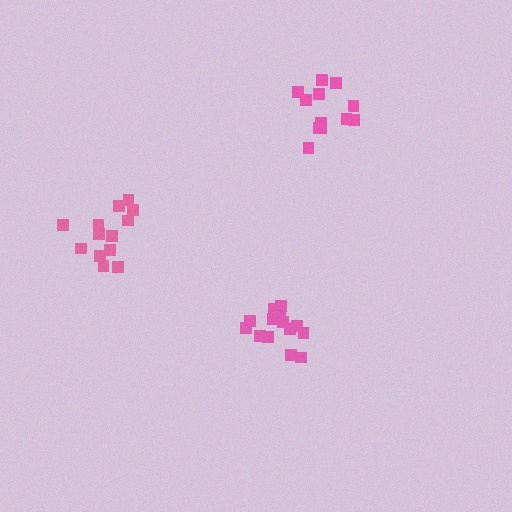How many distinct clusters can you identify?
There are 3 distinct clusters.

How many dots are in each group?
Group 1: 12 dots, Group 2: 16 dots, Group 3: 13 dots (41 total).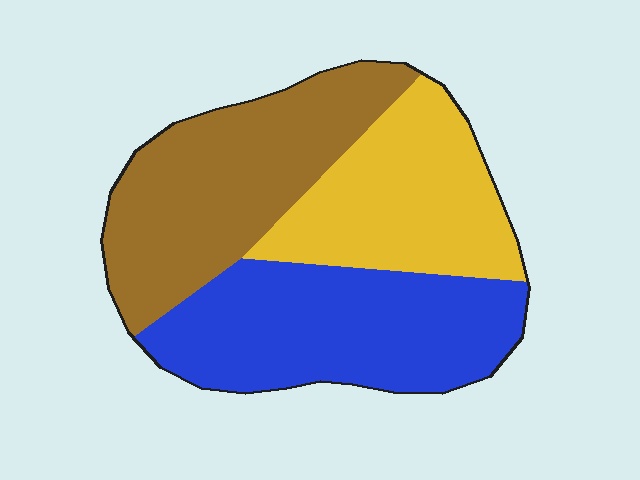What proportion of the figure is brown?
Brown takes up between a third and a half of the figure.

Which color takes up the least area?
Yellow, at roughly 30%.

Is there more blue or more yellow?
Blue.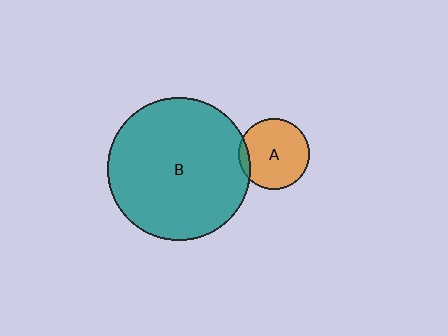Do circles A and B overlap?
Yes.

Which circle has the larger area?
Circle B (teal).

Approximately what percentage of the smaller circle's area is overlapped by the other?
Approximately 10%.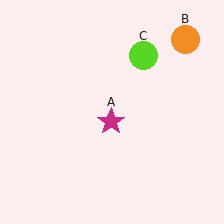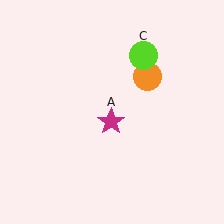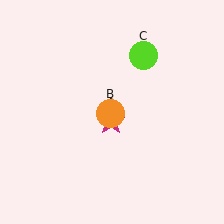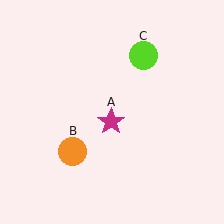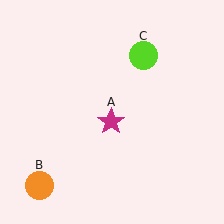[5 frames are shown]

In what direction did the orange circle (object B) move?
The orange circle (object B) moved down and to the left.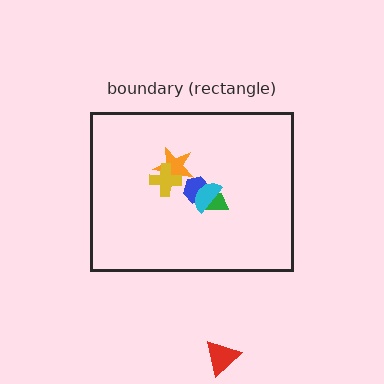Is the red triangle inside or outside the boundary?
Outside.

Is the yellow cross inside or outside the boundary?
Inside.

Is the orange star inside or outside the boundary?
Inside.